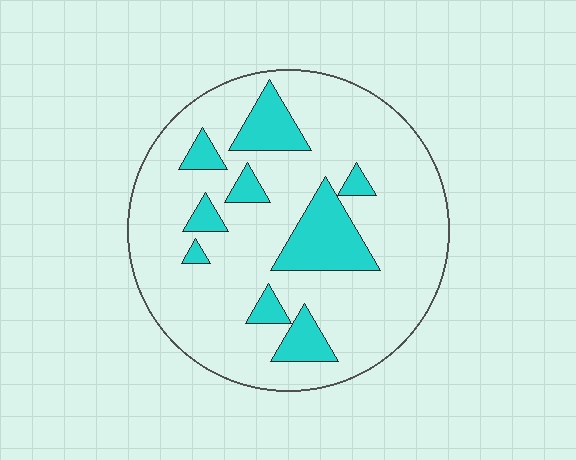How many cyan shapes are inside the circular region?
9.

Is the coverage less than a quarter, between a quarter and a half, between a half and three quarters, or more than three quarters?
Less than a quarter.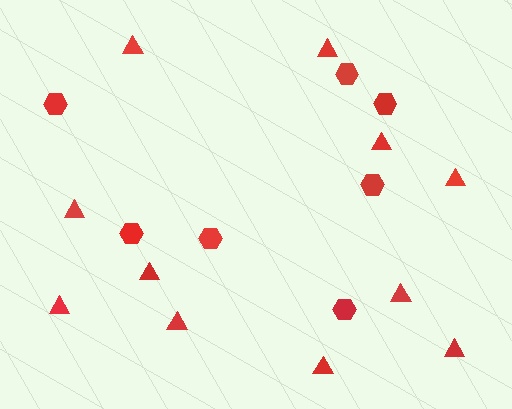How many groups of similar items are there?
There are 2 groups: one group of triangles (11) and one group of hexagons (7).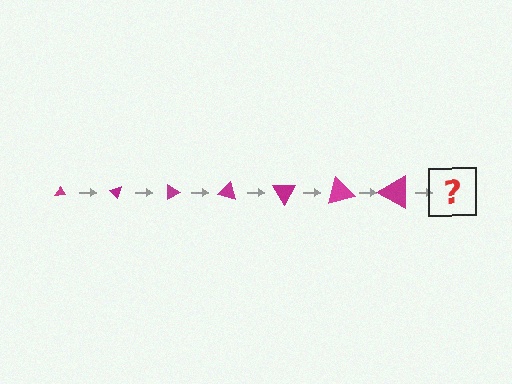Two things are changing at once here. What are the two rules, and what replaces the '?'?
The two rules are that the triangle grows larger each step and it rotates 45 degrees each step. The '?' should be a triangle, larger than the previous one and rotated 315 degrees from the start.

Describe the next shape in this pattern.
It should be a triangle, larger than the previous one and rotated 315 degrees from the start.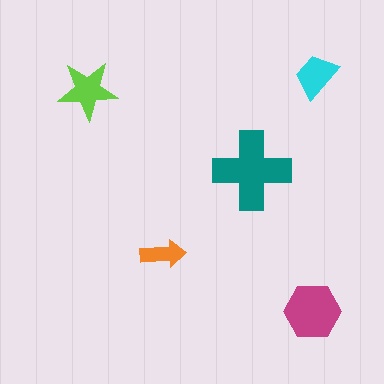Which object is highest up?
The cyan trapezoid is topmost.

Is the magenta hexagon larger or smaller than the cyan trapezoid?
Larger.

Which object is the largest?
The teal cross.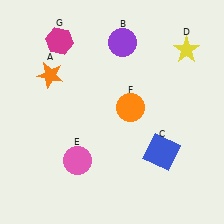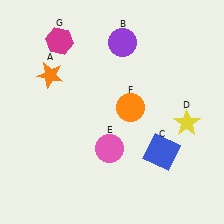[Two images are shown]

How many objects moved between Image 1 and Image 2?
2 objects moved between the two images.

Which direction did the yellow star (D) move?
The yellow star (D) moved down.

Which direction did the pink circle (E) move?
The pink circle (E) moved right.